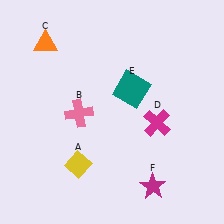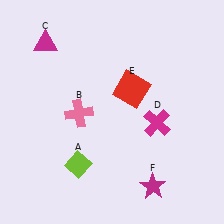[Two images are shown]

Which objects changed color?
A changed from yellow to lime. C changed from orange to magenta. E changed from teal to red.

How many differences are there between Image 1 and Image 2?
There are 3 differences between the two images.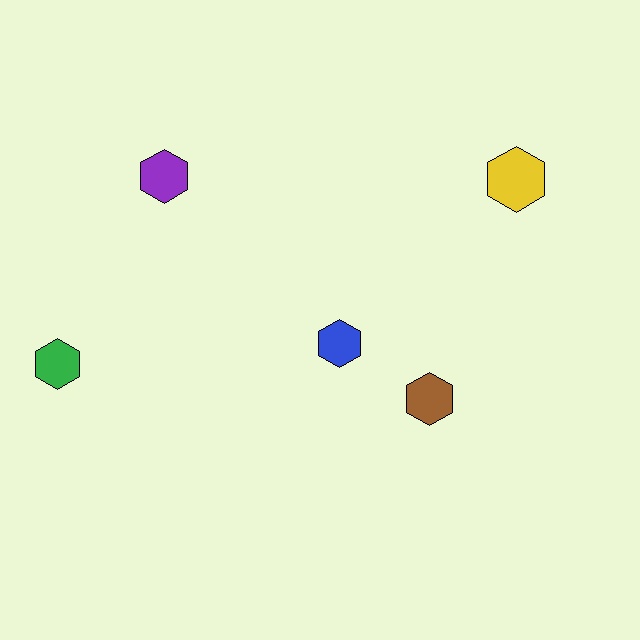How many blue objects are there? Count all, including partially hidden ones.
There is 1 blue object.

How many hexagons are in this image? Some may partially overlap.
There are 5 hexagons.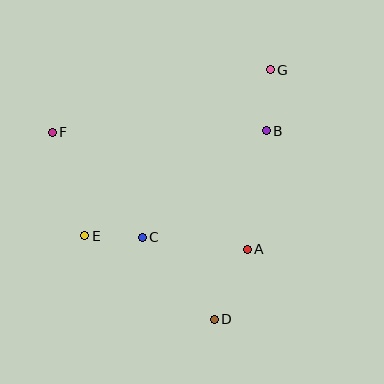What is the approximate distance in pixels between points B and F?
The distance between B and F is approximately 214 pixels.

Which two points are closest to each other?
Points C and E are closest to each other.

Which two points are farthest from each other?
Points D and G are farthest from each other.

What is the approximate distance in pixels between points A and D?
The distance between A and D is approximately 77 pixels.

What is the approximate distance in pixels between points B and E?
The distance between B and E is approximately 210 pixels.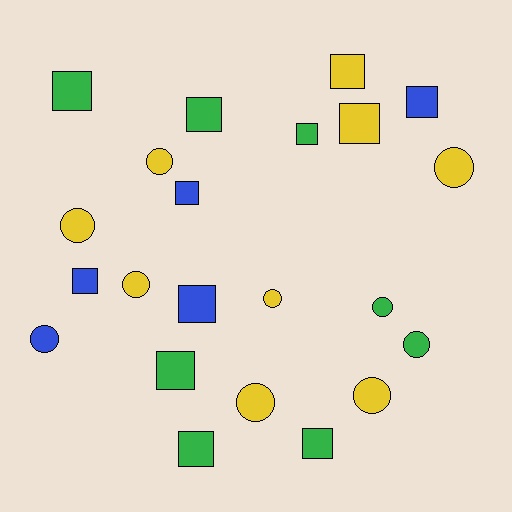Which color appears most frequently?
Yellow, with 9 objects.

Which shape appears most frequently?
Square, with 12 objects.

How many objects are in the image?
There are 22 objects.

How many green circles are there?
There are 2 green circles.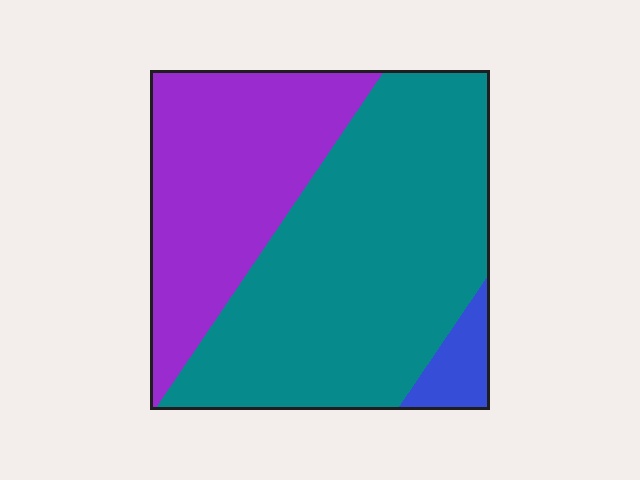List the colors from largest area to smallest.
From largest to smallest: teal, purple, blue.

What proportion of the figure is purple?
Purple covers 35% of the figure.